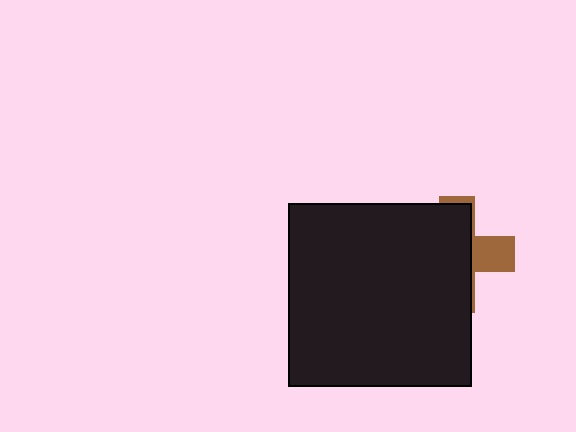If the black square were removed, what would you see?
You would see the complete brown cross.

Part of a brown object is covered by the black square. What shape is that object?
It is a cross.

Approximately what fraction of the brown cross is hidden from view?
Roughly 70% of the brown cross is hidden behind the black square.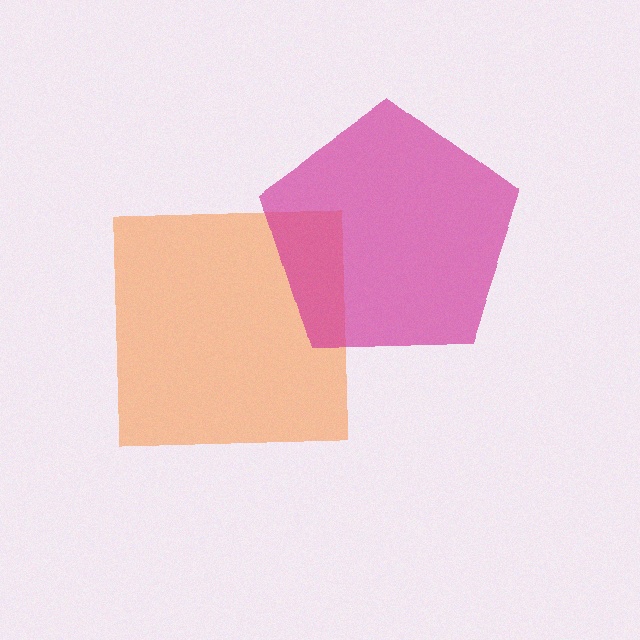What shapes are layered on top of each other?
The layered shapes are: an orange square, a magenta pentagon.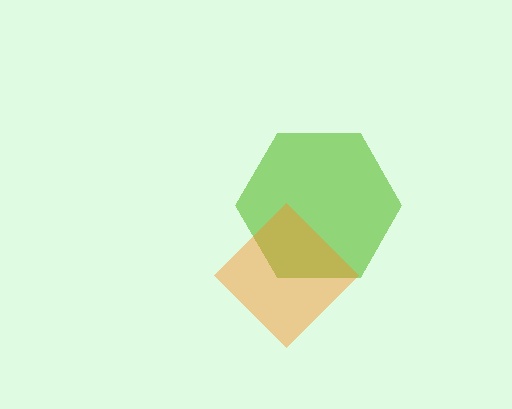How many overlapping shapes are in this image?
There are 2 overlapping shapes in the image.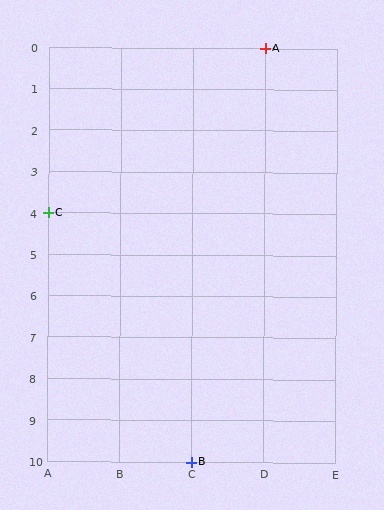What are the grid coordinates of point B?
Point B is at grid coordinates (C, 10).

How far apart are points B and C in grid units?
Points B and C are 2 columns and 6 rows apart (about 6.3 grid units diagonally).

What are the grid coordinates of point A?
Point A is at grid coordinates (D, 0).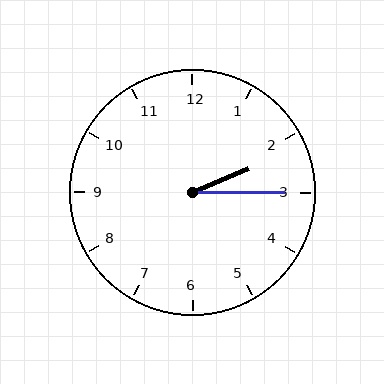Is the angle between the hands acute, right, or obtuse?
It is acute.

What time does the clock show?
2:15.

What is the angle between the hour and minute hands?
Approximately 22 degrees.